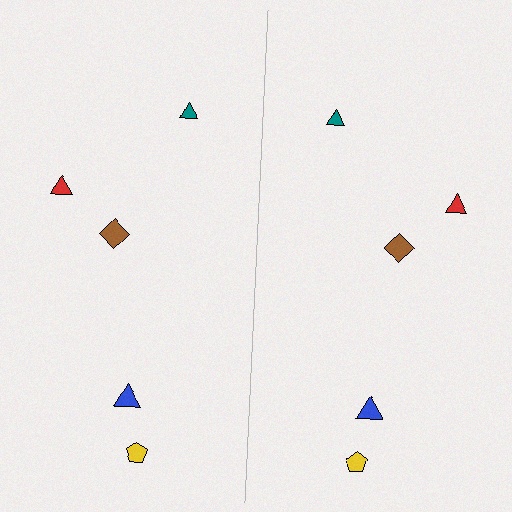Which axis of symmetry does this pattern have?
The pattern has a vertical axis of symmetry running through the center of the image.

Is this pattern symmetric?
Yes, this pattern has bilateral (reflection) symmetry.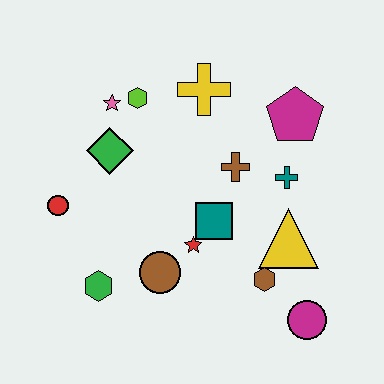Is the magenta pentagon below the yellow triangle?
No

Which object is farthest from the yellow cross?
The magenta circle is farthest from the yellow cross.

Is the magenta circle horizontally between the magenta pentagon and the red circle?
No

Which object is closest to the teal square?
The red star is closest to the teal square.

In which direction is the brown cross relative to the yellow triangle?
The brown cross is above the yellow triangle.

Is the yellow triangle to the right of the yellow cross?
Yes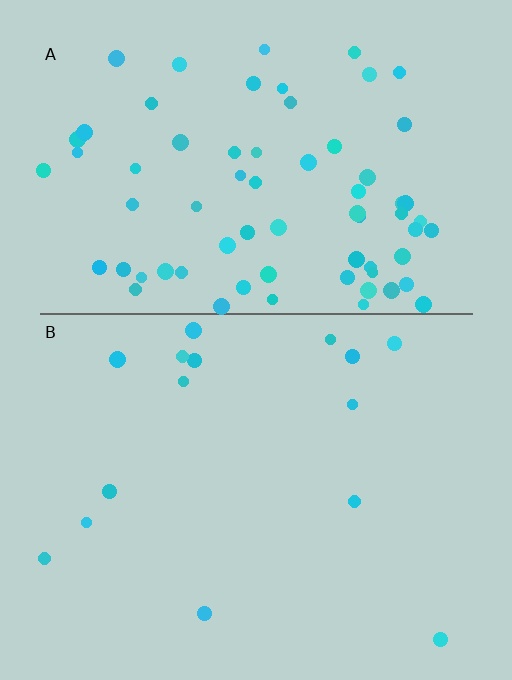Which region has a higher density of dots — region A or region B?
A (the top).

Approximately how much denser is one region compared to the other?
Approximately 4.6× — region A over region B.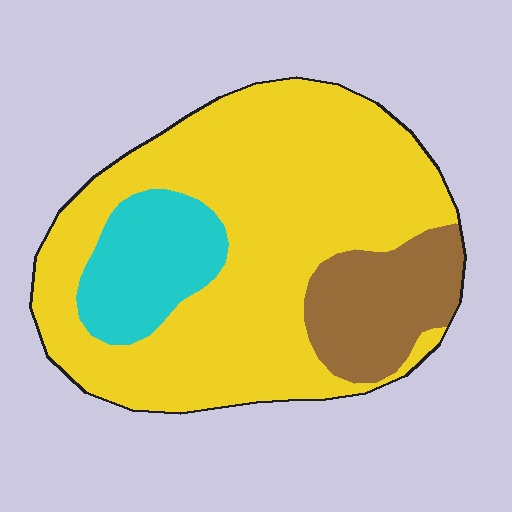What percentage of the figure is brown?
Brown covers 16% of the figure.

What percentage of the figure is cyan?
Cyan takes up about one eighth (1/8) of the figure.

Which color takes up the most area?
Yellow, at roughly 70%.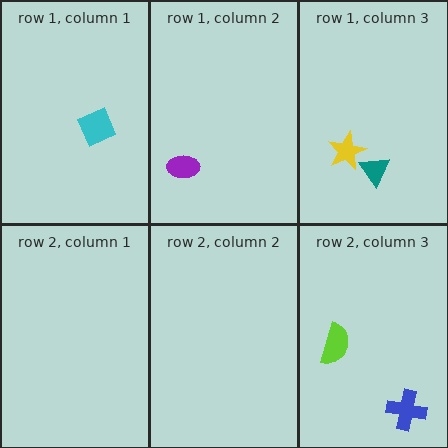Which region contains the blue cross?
The row 2, column 3 region.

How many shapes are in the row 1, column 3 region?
2.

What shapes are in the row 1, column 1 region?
The cyan diamond.